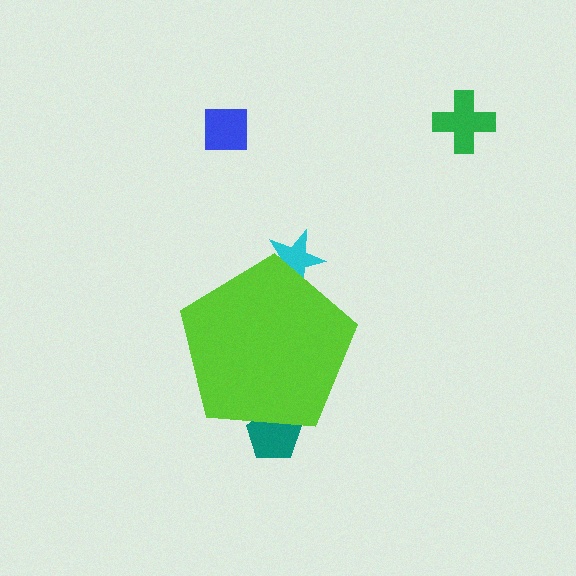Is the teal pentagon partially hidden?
Yes, the teal pentagon is partially hidden behind the lime pentagon.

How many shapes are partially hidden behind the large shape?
2 shapes are partially hidden.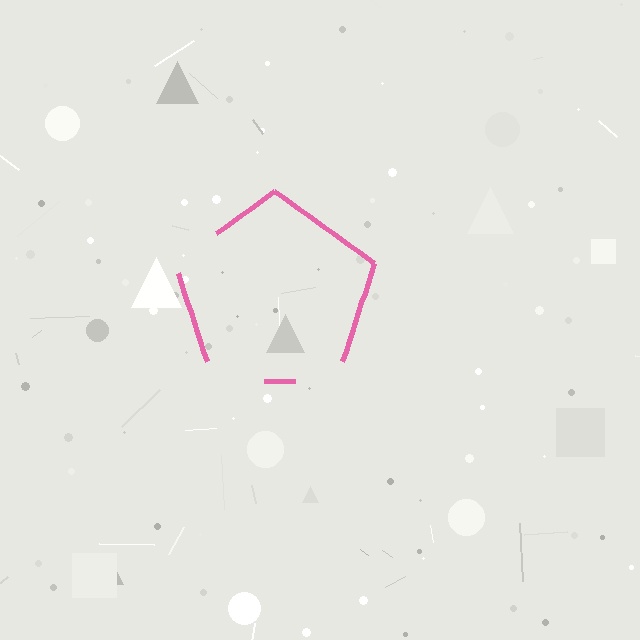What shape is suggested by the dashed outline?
The dashed outline suggests a pentagon.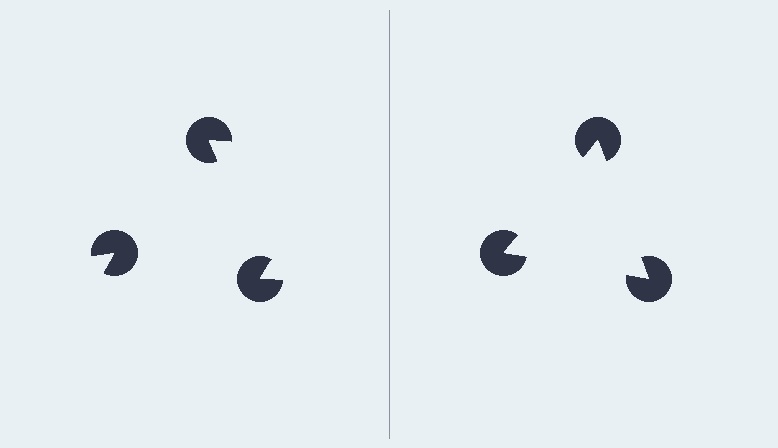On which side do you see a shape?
An illusory triangle appears on the right side. On the left side the wedge cuts are rotated, so no coherent shape forms.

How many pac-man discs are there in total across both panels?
6 — 3 on each side.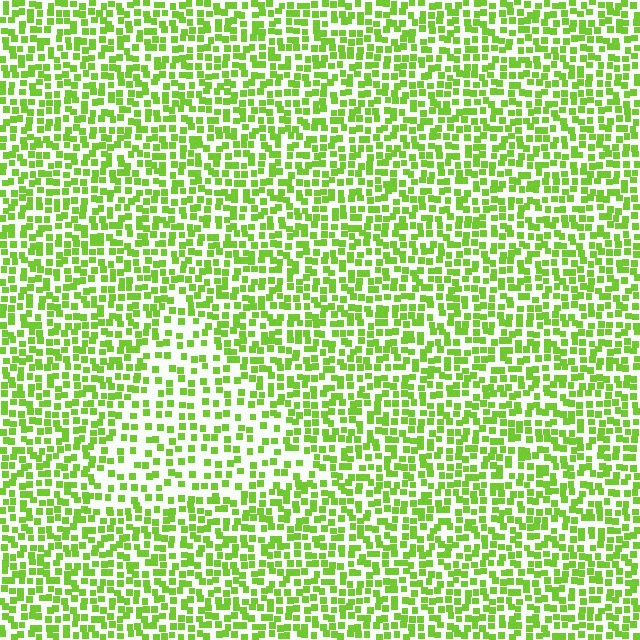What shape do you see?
I see a triangle.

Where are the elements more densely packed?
The elements are more densely packed outside the triangle boundary.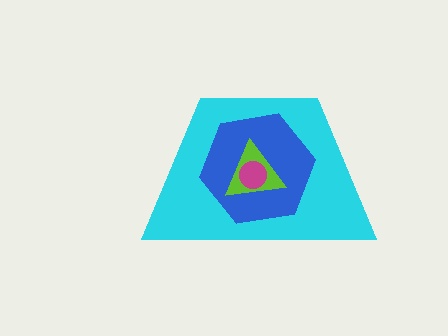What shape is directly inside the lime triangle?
The magenta circle.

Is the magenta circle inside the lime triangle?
Yes.